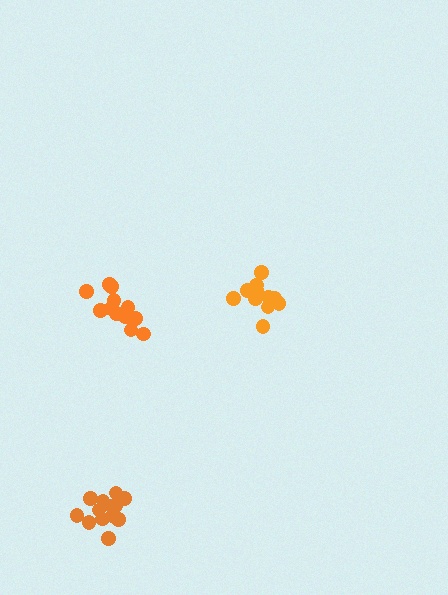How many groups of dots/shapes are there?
There are 3 groups.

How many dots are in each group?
Group 1: 13 dots, Group 2: 13 dots, Group 3: 11 dots (37 total).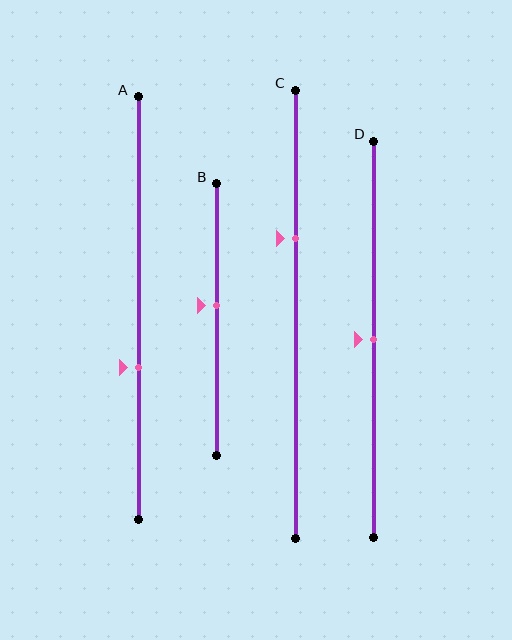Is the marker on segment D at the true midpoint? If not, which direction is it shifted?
Yes, the marker on segment D is at the true midpoint.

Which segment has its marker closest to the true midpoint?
Segment D has its marker closest to the true midpoint.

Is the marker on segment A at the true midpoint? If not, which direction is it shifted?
No, the marker on segment A is shifted downward by about 14% of the segment length.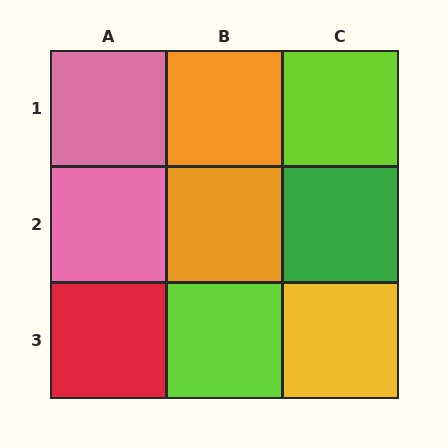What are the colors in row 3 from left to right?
Red, lime, yellow.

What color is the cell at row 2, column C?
Green.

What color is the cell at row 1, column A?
Pink.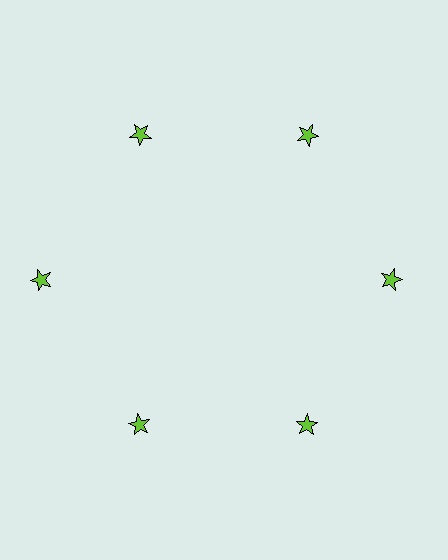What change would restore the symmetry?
The symmetry would be restored by moving it inward, back onto the ring so that all 6 stars sit at equal angles and equal distance from the center.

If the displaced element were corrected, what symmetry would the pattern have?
It would have 6-fold rotational symmetry — the pattern would map onto itself every 60 degrees.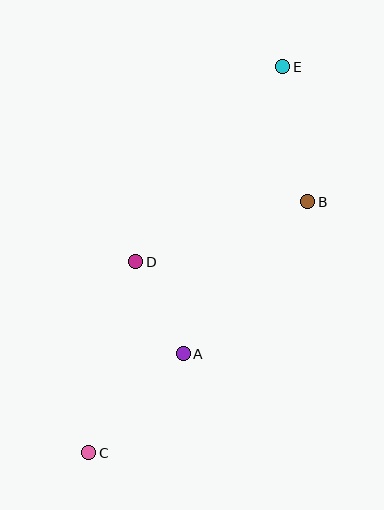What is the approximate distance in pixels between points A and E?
The distance between A and E is approximately 304 pixels.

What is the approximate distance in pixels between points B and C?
The distance between B and C is approximately 333 pixels.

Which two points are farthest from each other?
Points C and E are farthest from each other.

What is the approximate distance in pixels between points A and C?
The distance between A and C is approximately 137 pixels.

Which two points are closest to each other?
Points A and D are closest to each other.